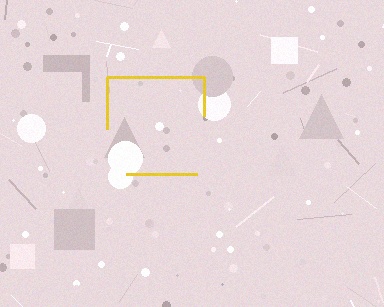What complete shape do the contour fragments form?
The contour fragments form a square.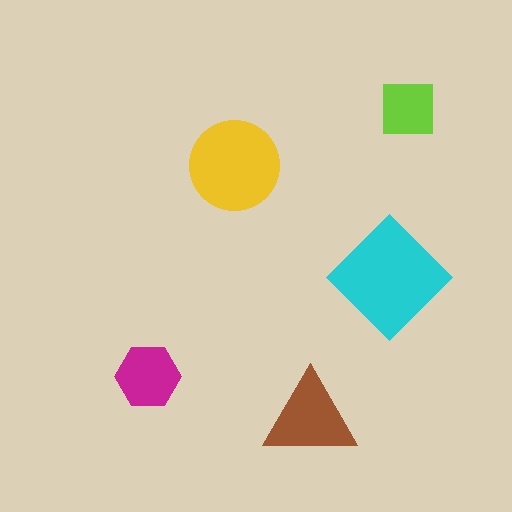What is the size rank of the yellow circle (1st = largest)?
2nd.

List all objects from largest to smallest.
The cyan diamond, the yellow circle, the brown triangle, the magenta hexagon, the lime square.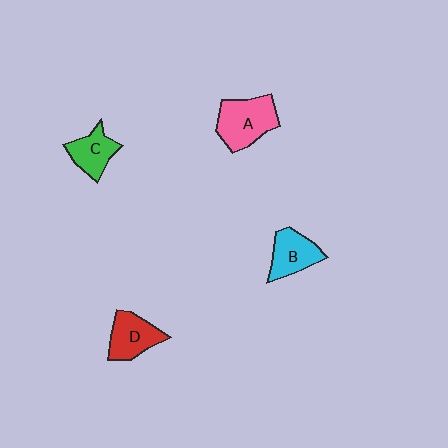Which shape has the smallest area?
Shape C (green).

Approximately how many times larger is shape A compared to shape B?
Approximately 1.4 times.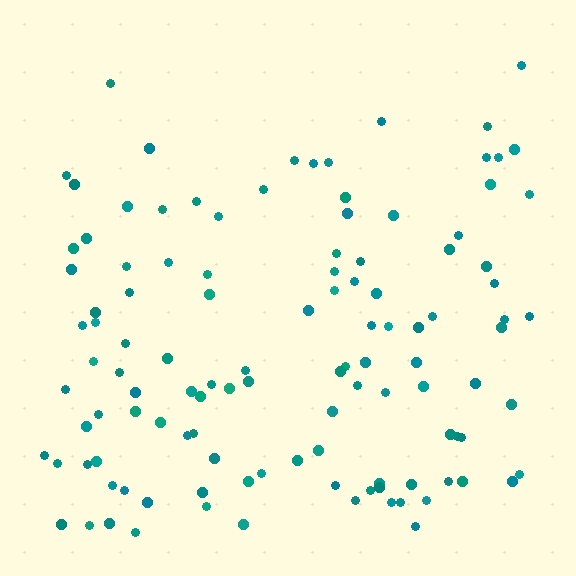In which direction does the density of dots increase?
From top to bottom, with the bottom side densest.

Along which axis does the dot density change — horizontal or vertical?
Vertical.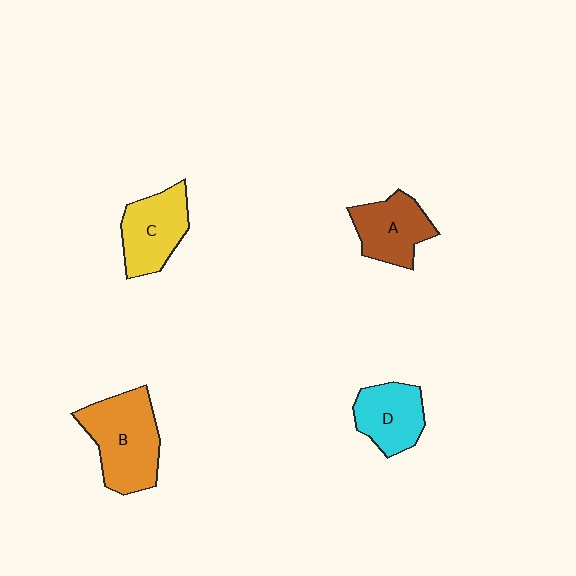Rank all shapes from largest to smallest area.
From largest to smallest: B (orange), C (yellow), A (brown), D (cyan).